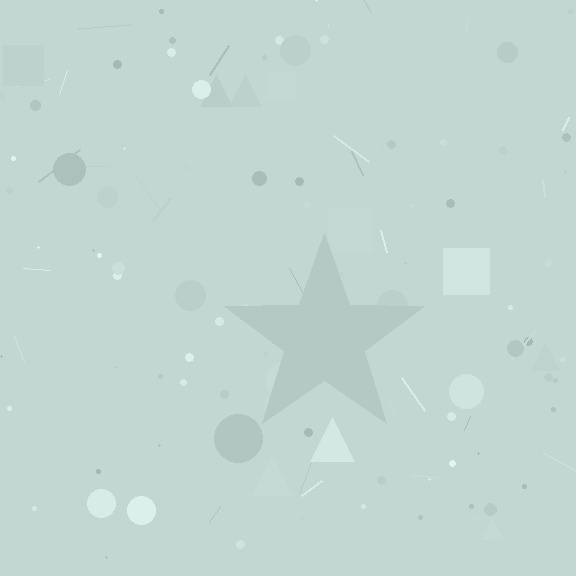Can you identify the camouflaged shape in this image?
The camouflaged shape is a star.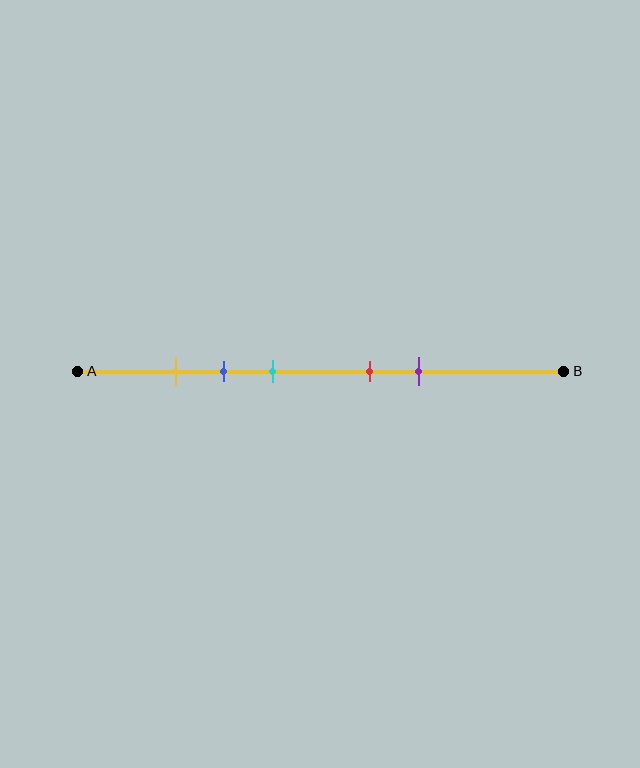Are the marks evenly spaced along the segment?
No, the marks are not evenly spaced.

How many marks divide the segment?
There are 5 marks dividing the segment.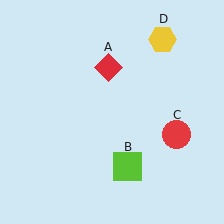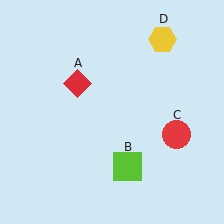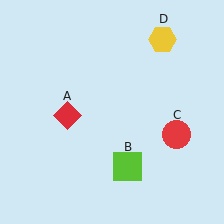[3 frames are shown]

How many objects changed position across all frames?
1 object changed position: red diamond (object A).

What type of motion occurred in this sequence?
The red diamond (object A) rotated counterclockwise around the center of the scene.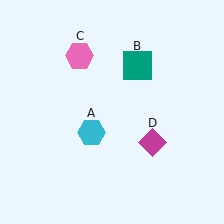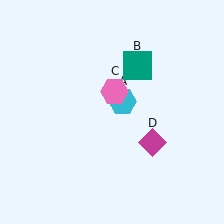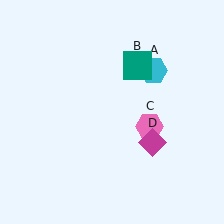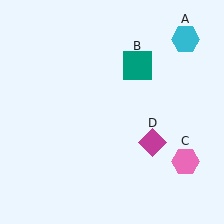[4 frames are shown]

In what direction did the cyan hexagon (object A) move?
The cyan hexagon (object A) moved up and to the right.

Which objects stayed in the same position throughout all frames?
Teal square (object B) and magenta diamond (object D) remained stationary.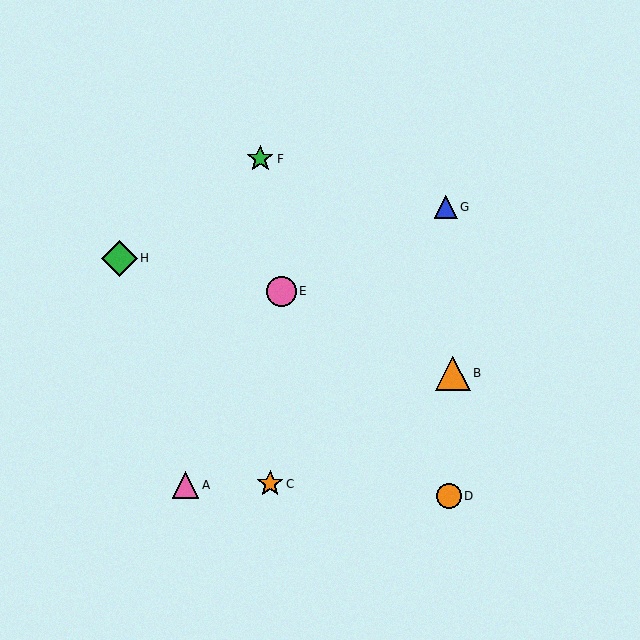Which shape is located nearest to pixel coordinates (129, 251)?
The green diamond (labeled H) at (120, 259) is nearest to that location.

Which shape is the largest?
The green diamond (labeled H) is the largest.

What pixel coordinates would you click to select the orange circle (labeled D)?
Click at (449, 496) to select the orange circle D.